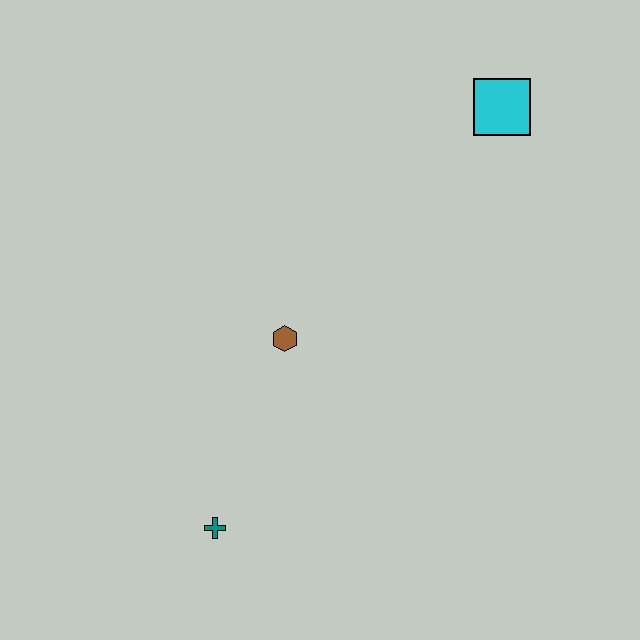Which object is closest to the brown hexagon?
The teal cross is closest to the brown hexagon.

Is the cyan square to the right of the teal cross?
Yes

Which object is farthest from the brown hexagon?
The cyan square is farthest from the brown hexagon.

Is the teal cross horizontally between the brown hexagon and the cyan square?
No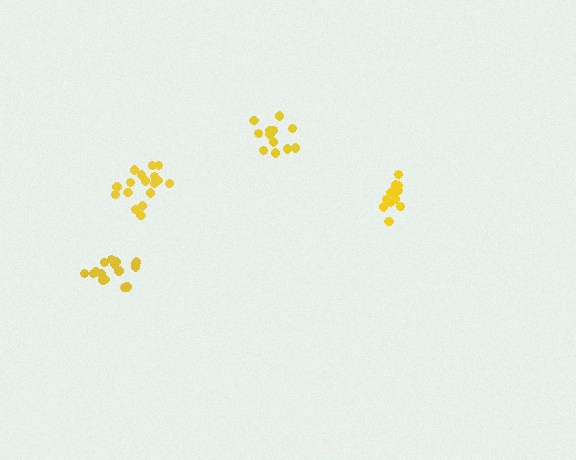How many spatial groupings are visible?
There are 4 spatial groupings.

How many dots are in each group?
Group 1: 12 dots, Group 2: 17 dots, Group 3: 12 dots, Group 4: 17 dots (58 total).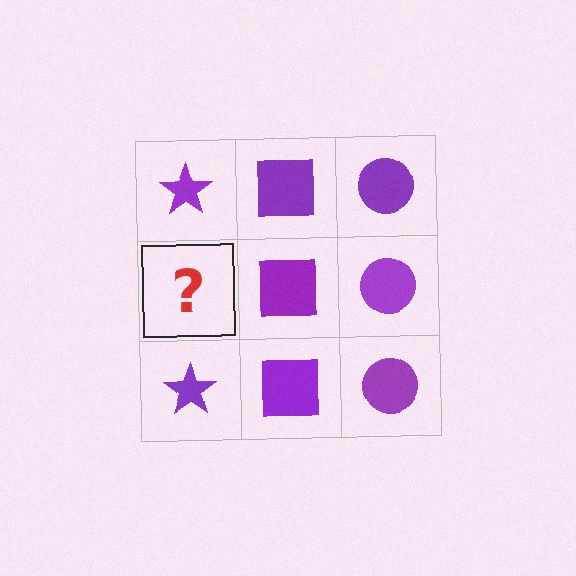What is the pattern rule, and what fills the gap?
The rule is that each column has a consistent shape. The gap should be filled with a purple star.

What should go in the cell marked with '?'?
The missing cell should contain a purple star.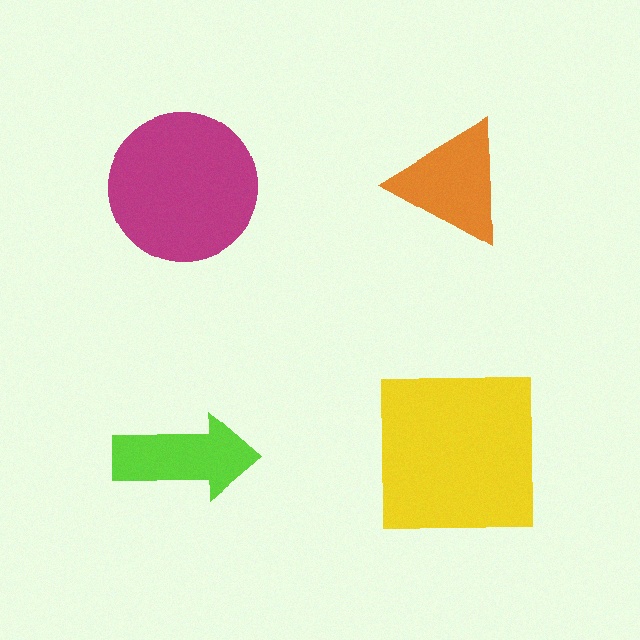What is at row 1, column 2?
An orange triangle.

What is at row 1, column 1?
A magenta circle.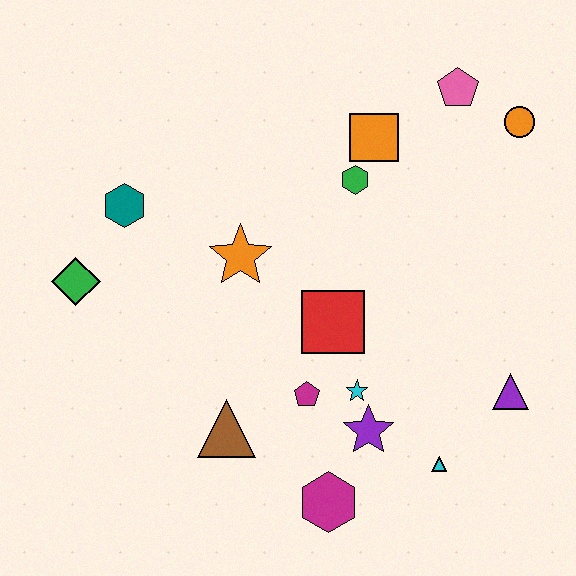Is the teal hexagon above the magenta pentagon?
Yes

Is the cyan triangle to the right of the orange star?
Yes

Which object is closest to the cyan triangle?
The purple star is closest to the cyan triangle.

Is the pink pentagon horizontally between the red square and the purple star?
No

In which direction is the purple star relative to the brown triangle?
The purple star is to the right of the brown triangle.